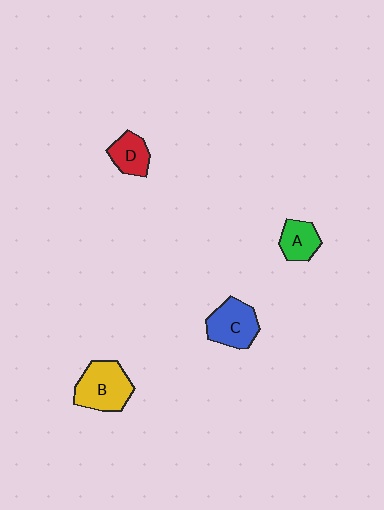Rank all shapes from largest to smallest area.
From largest to smallest: B (yellow), C (blue), A (green), D (red).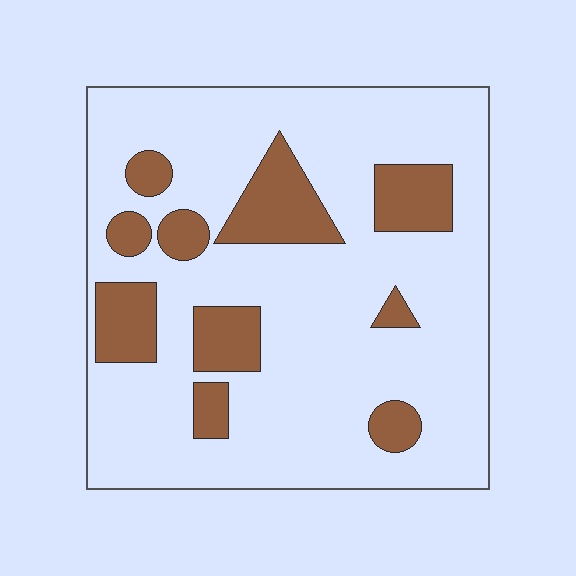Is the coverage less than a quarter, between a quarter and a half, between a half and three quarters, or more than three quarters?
Less than a quarter.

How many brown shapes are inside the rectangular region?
10.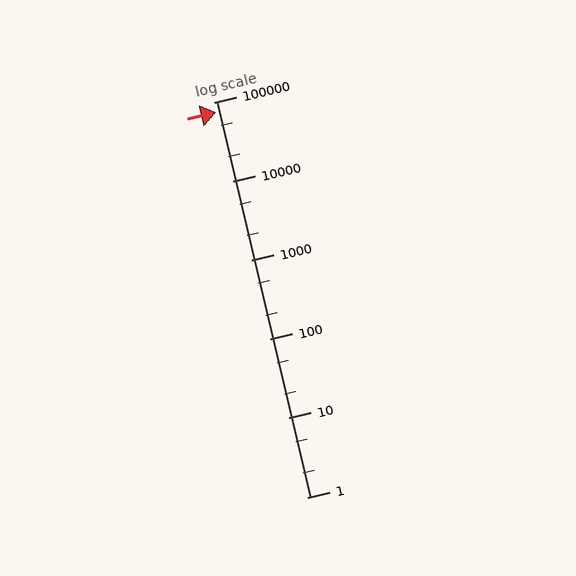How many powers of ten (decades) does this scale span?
The scale spans 5 decades, from 1 to 100000.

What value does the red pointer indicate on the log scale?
The pointer indicates approximately 74000.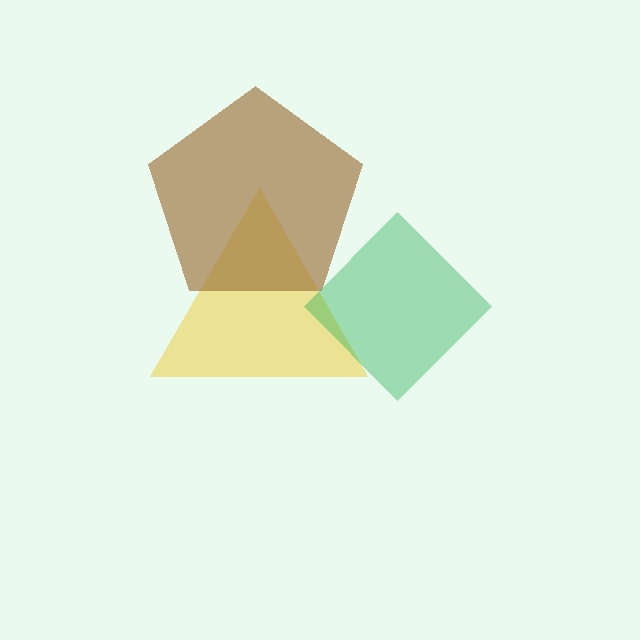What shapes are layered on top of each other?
The layered shapes are: a yellow triangle, a brown pentagon, a green diamond.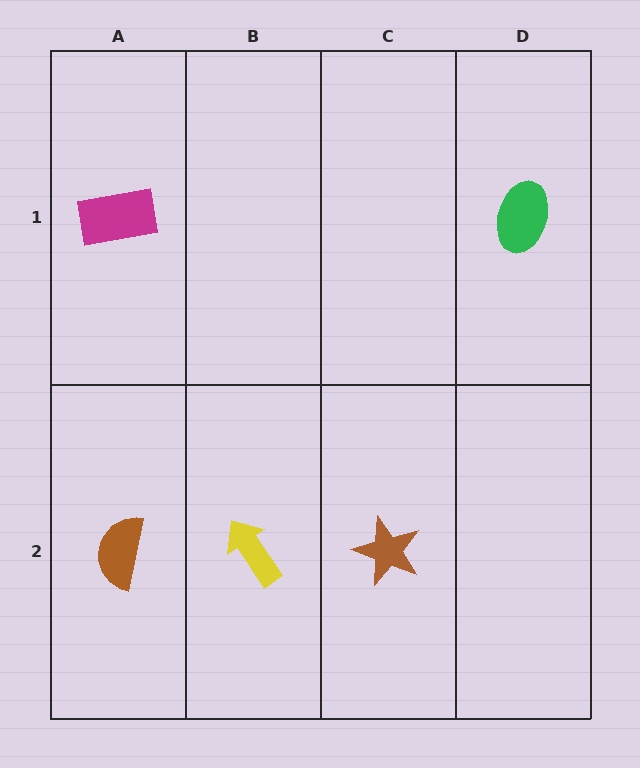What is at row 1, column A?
A magenta rectangle.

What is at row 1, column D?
A green ellipse.